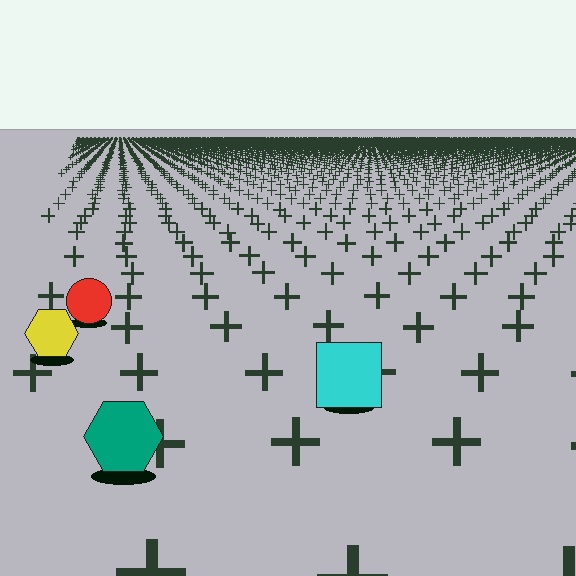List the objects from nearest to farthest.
From nearest to farthest: the teal hexagon, the cyan square, the yellow hexagon, the red circle.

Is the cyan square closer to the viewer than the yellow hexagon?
Yes. The cyan square is closer — you can tell from the texture gradient: the ground texture is coarser near it.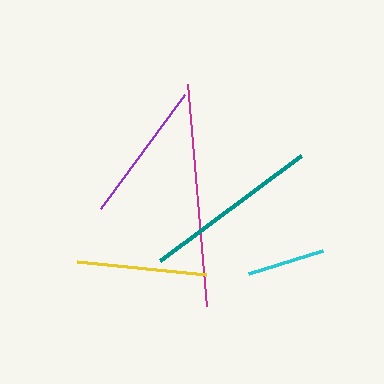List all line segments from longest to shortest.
From longest to shortest: magenta, teal, purple, yellow, cyan.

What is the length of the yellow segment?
The yellow segment is approximately 130 pixels long.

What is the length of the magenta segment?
The magenta segment is approximately 223 pixels long.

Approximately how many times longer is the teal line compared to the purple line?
The teal line is approximately 1.2 times the length of the purple line.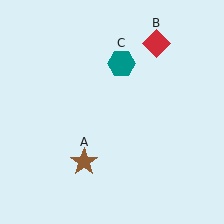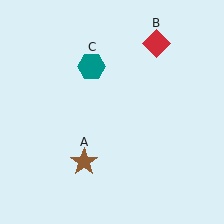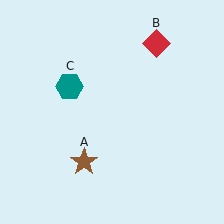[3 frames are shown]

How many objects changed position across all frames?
1 object changed position: teal hexagon (object C).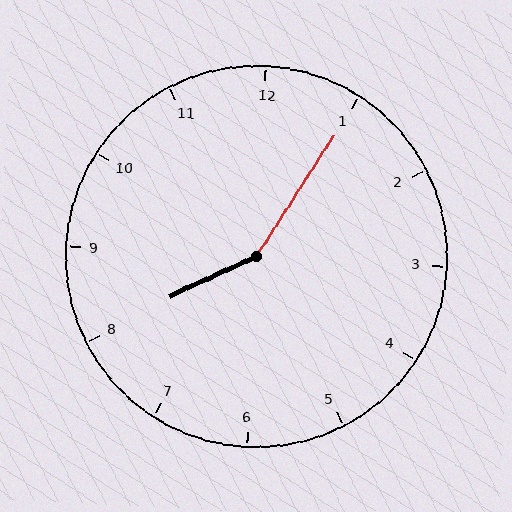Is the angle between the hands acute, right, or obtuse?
It is obtuse.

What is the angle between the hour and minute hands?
Approximately 148 degrees.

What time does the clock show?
8:05.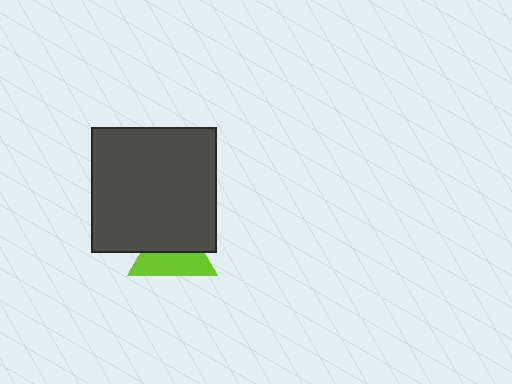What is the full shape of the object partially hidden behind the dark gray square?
The partially hidden object is a lime triangle.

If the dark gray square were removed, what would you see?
You would see the complete lime triangle.